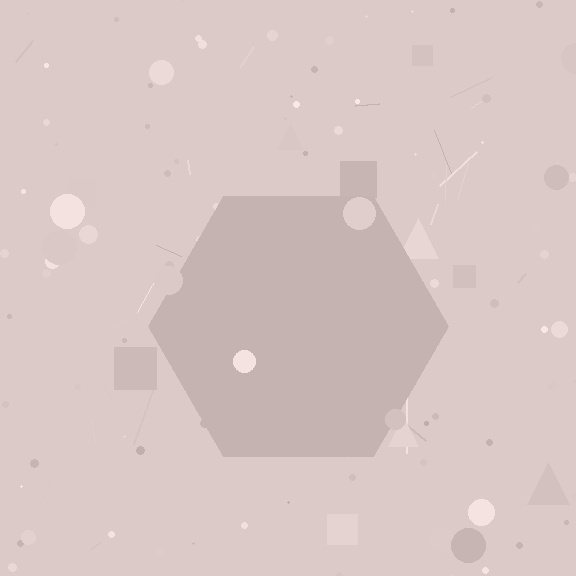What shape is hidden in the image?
A hexagon is hidden in the image.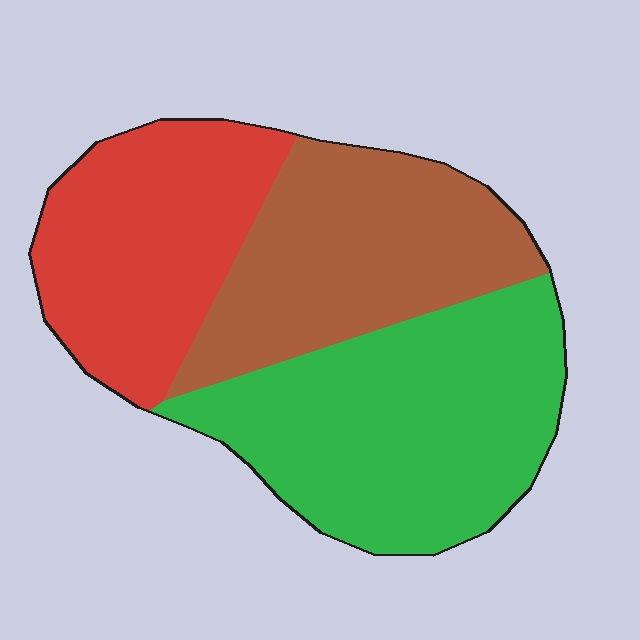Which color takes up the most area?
Green, at roughly 40%.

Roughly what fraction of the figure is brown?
Brown takes up between a quarter and a half of the figure.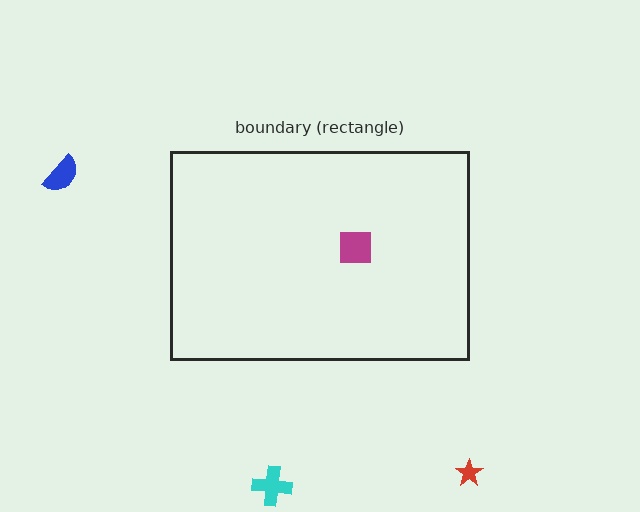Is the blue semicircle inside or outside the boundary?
Outside.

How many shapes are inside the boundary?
1 inside, 3 outside.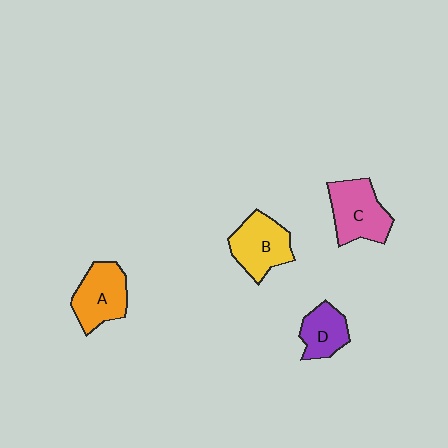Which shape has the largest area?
Shape C (pink).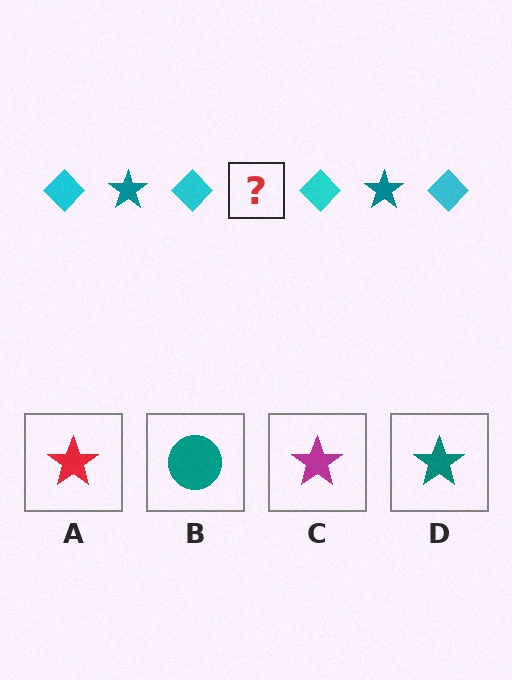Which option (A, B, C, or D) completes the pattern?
D.